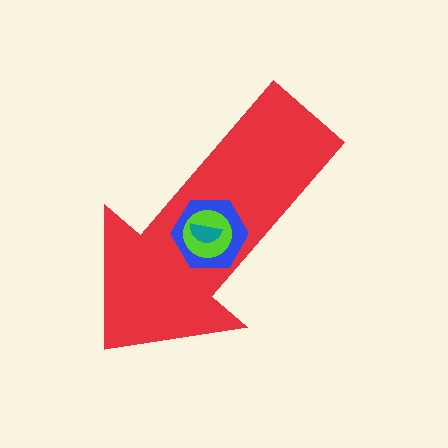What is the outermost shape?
The red arrow.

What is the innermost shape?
The teal semicircle.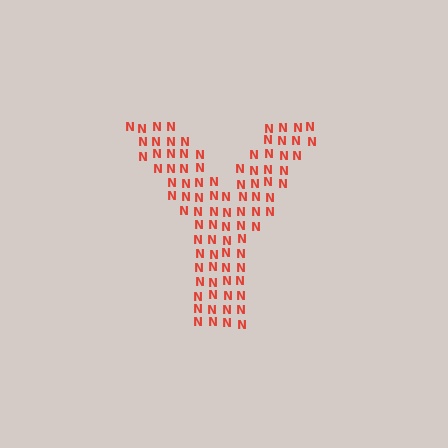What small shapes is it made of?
It is made of small letter N's.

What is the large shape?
The large shape is the letter Y.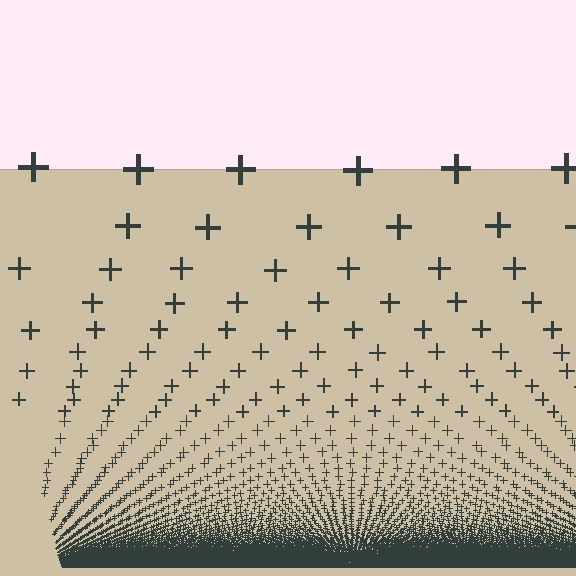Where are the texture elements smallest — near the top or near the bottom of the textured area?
Near the bottom.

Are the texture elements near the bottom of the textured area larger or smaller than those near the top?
Smaller. The gradient is inverted — elements near the bottom are smaller and denser.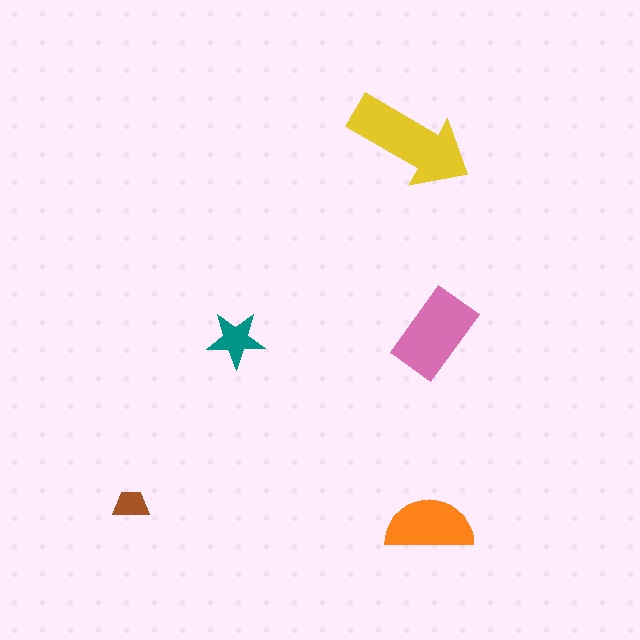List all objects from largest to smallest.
The yellow arrow, the pink rectangle, the orange semicircle, the teal star, the brown trapezoid.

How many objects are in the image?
There are 5 objects in the image.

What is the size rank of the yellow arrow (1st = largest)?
1st.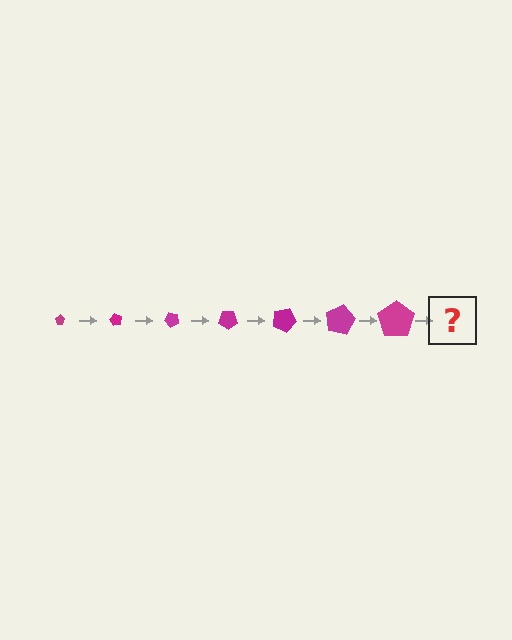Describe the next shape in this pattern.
It should be a pentagon, larger than the previous one and rotated 420 degrees from the start.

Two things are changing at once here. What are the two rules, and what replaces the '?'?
The two rules are that the pentagon grows larger each step and it rotates 60 degrees each step. The '?' should be a pentagon, larger than the previous one and rotated 420 degrees from the start.